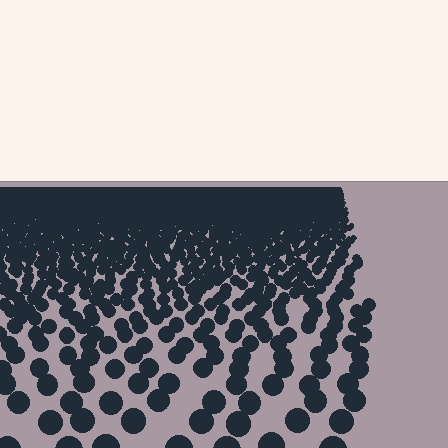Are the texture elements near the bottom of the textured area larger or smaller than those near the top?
Larger. Near the bottom, elements are closer to the viewer and appear at a bigger on-screen size.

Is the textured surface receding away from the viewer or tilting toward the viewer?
The surface is receding away from the viewer. Texture elements get smaller and denser toward the top.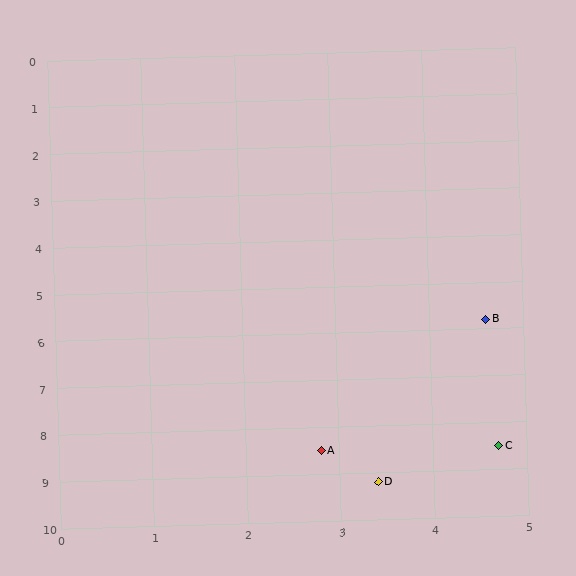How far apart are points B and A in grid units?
Points B and A are about 3.2 grid units apart.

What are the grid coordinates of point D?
Point D is at approximately (3.4, 9.2).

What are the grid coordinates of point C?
Point C is at approximately (4.7, 8.5).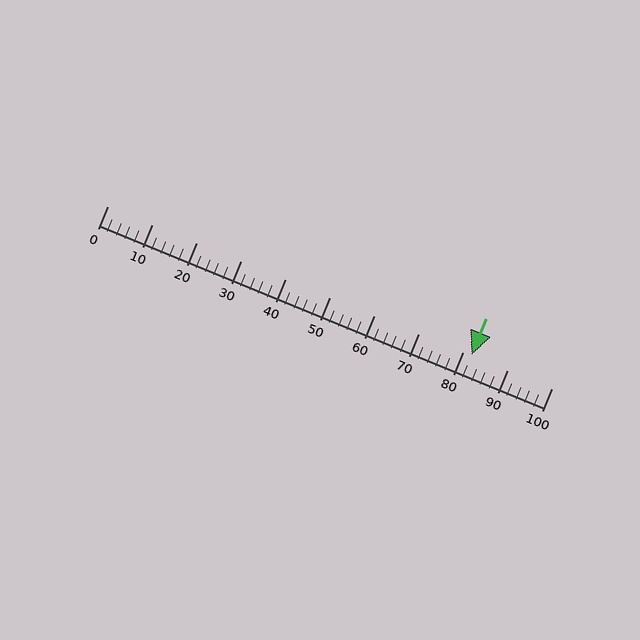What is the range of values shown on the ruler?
The ruler shows values from 0 to 100.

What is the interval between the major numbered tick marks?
The major tick marks are spaced 10 units apart.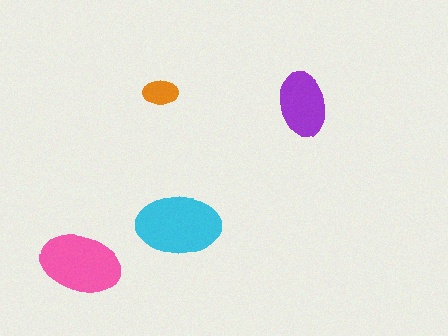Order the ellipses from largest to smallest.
the cyan one, the pink one, the purple one, the orange one.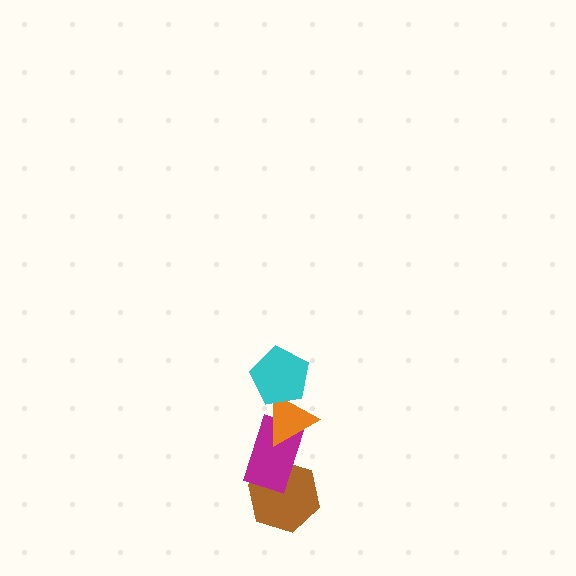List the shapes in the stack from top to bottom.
From top to bottom: the cyan pentagon, the orange triangle, the magenta rectangle, the brown hexagon.